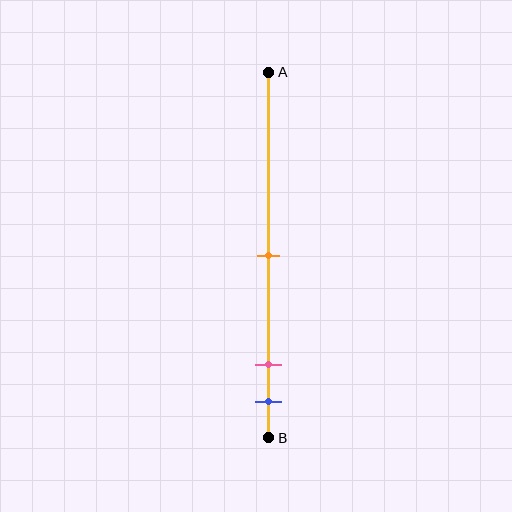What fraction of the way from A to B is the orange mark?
The orange mark is approximately 50% (0.5) of the way from A to B.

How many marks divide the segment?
There are 3 marks dividing the segment.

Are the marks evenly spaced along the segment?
No, the marks are not evenly spaced.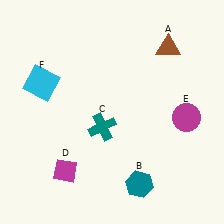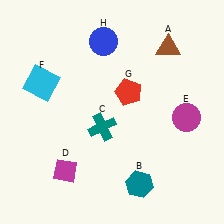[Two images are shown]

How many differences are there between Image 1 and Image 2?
There are 2 differences between the two images.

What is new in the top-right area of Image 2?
A red pentagon (G) was added in the top-right area of Image 2.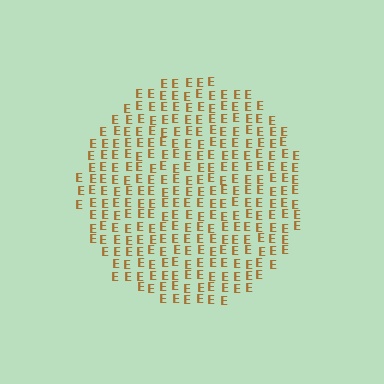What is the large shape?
The large shape is a circle.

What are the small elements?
The small elements are letter E's.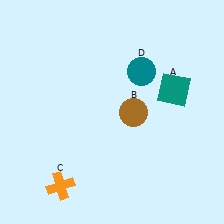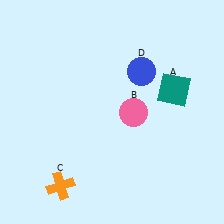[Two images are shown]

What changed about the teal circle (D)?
In Image 1, D is teal. In Image 2, it changed to blue.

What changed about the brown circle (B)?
In Image 1, B is brown. In Image 2, it changed to pink.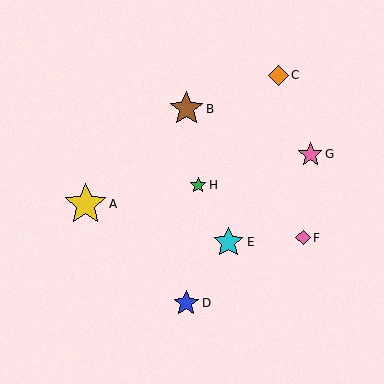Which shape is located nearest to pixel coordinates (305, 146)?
The pink star (labeled G) at (310, 154) is nearest to that location.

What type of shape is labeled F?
Shape F is a pink diamond.